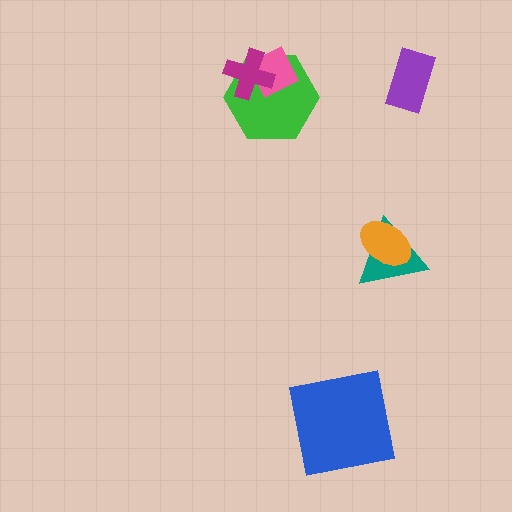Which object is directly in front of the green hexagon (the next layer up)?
The pink diamond is directly in front of the green hexagon.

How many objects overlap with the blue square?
0 objects overlap with the blue square.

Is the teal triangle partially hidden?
Yes, it is partially covered by another shape.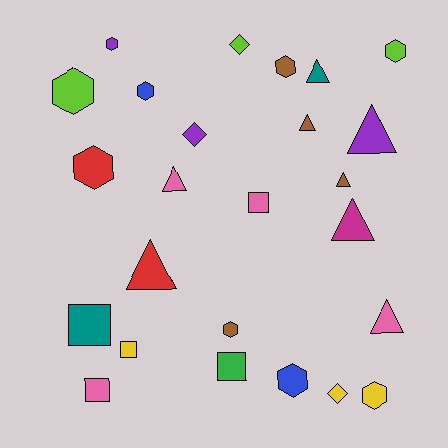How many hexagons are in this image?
There are 9 hexagons.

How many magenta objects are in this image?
There is 1 magenta object.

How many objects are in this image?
There are 25 objects.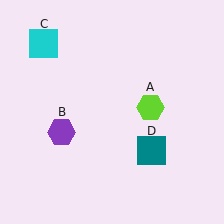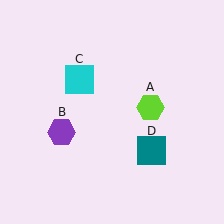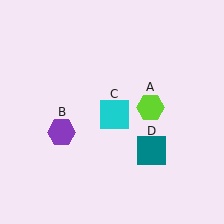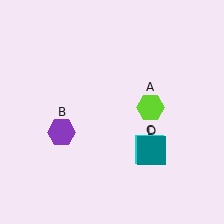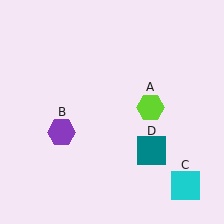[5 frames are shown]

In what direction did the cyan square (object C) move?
The cyan square (object C) moved down and to the right.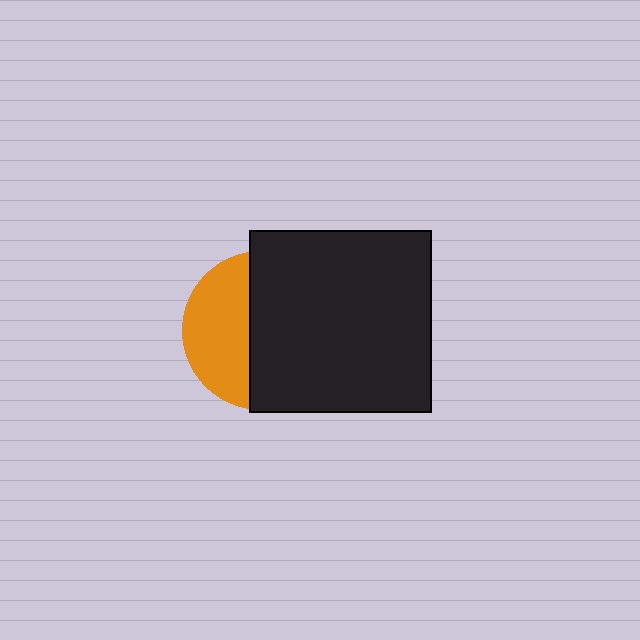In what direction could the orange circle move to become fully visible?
The orange circle could move left. That would shift it out from behind the black square entirely.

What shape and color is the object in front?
The object in front is a black square.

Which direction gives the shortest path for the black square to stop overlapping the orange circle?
Moving right gives the shortest separation.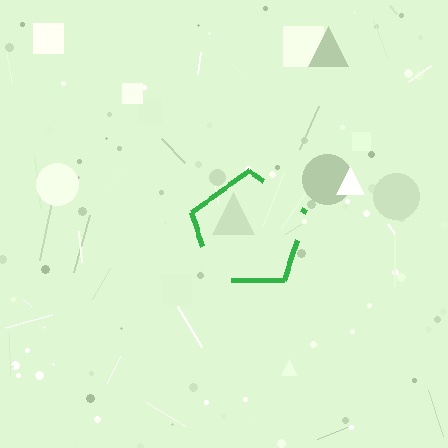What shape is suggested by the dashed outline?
The dashed outline suggests a pentagon.